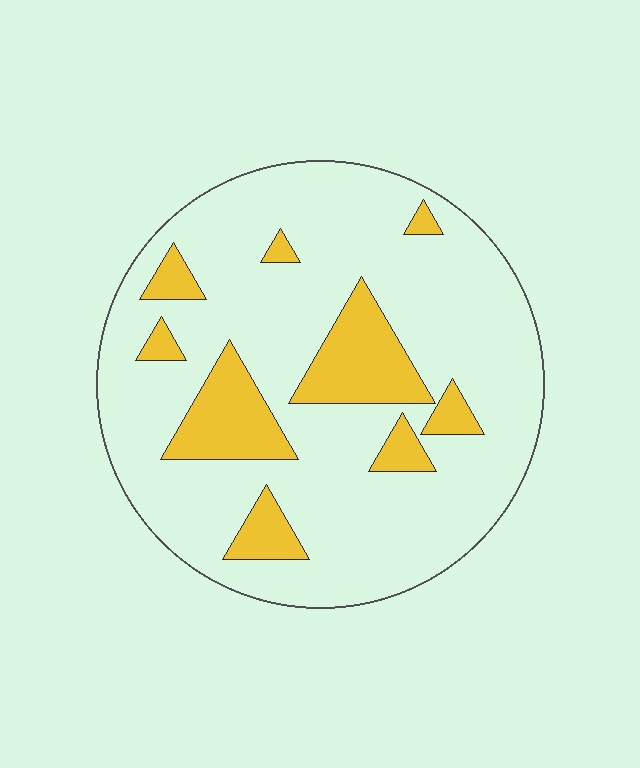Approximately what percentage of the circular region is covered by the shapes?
Approximately 20%.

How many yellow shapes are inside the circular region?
9.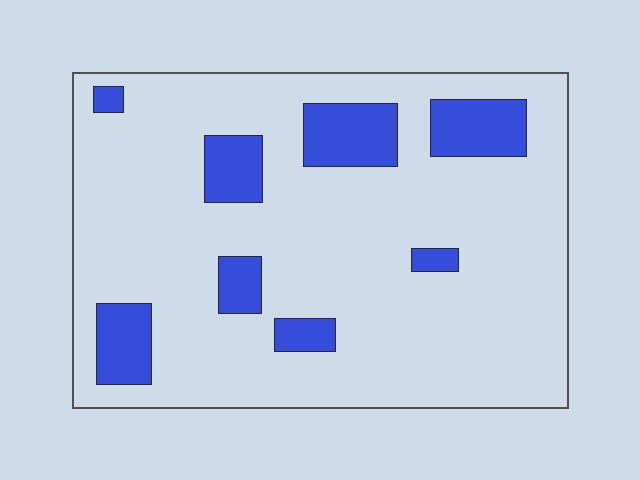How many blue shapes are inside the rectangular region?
8.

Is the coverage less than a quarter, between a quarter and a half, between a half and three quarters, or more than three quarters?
Less than a quarter.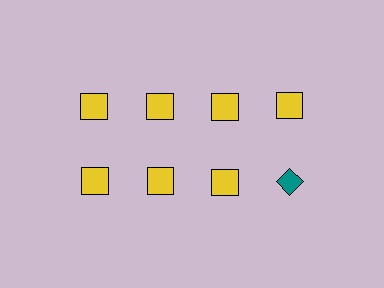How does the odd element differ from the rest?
It differs in both color (teal instead of yellow) and shape (diamond instead of square).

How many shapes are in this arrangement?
There are 8 shapes arranged in a grid pattern.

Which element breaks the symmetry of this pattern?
The teal diamond in the second row, second from right column breaks the symmetry. All other shapes are yellow squares.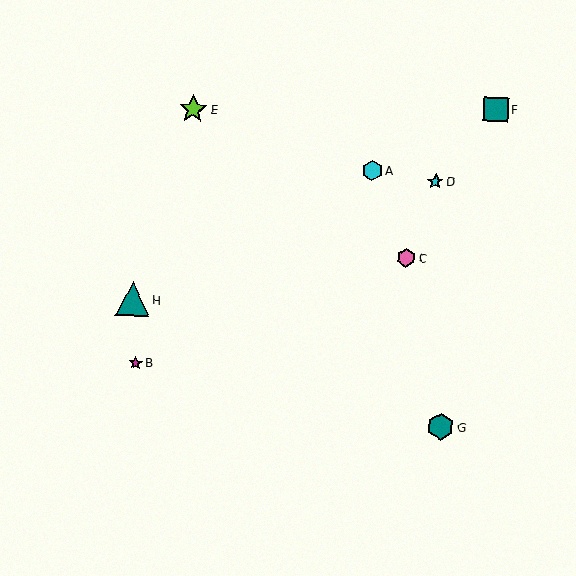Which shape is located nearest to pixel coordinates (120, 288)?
The teal triangle (labeled H) at (132, 299) is nearest to that location.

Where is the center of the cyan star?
The center of the cyan star is at (435, 182).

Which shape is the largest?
The teal triangle (labeled H) is the largest.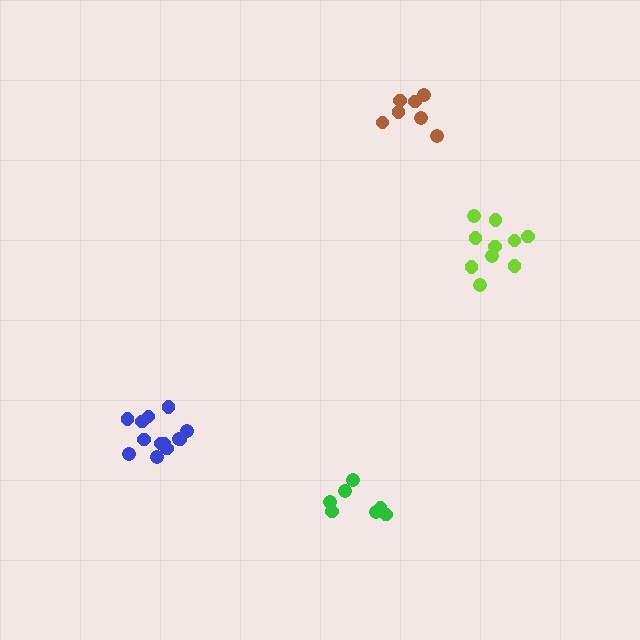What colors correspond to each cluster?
The clusters are colored: lime, blue, green, brown.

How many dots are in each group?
Group 1: 11 dots, Group 2: 13 dots, Group 3: 7 dots, Group 4: 7 dots (38 total).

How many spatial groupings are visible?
There are 4 spatial groupings.